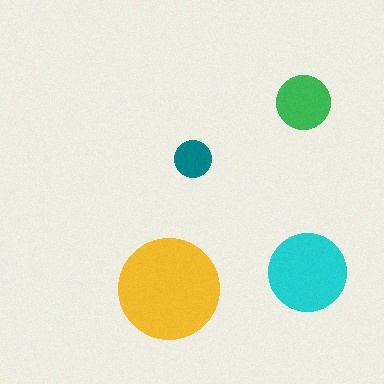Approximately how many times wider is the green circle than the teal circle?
About 1.5 times wider.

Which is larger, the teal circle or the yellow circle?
The yellow one.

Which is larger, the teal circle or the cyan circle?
The cyan one.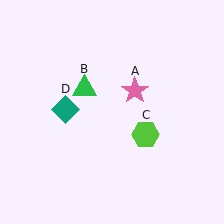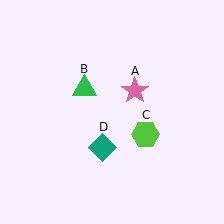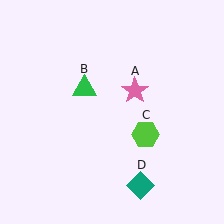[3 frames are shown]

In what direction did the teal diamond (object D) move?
The teal diamond (object D) moved down and to the right.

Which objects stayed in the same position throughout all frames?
Pink star (object A) and green triangle (object B) and lime hexagon (object C) remained stationary.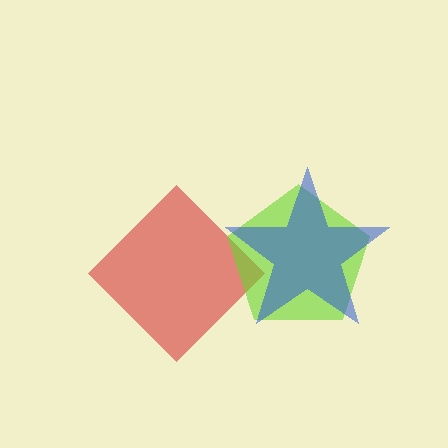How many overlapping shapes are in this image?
There are 3 overlapping shapes in the image.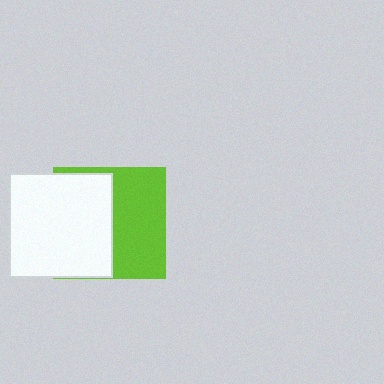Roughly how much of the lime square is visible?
About half of it is visible (roughly 50%).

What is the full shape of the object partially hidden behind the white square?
The partially hidden object is a lime square.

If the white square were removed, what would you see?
You would see the complete lime square.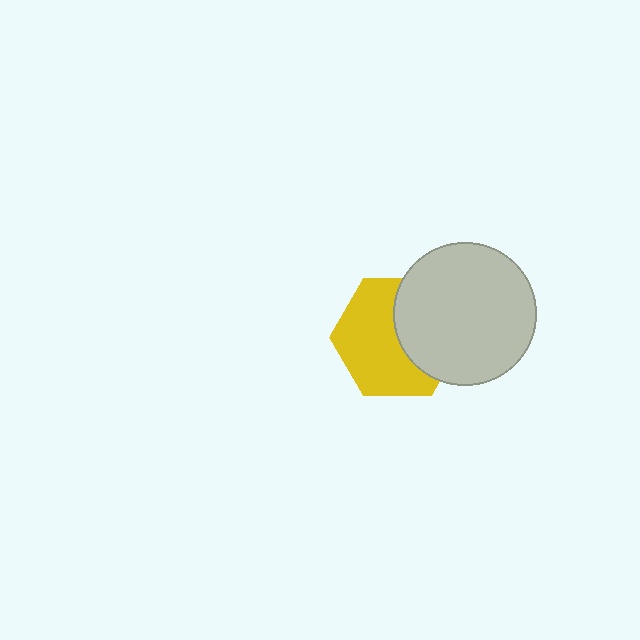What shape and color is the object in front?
The object in front is a light gray circle.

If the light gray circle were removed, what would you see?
You would see the complete yellow hexagon.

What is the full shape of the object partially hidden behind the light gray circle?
The partially hidden object is a yellow hexagon.